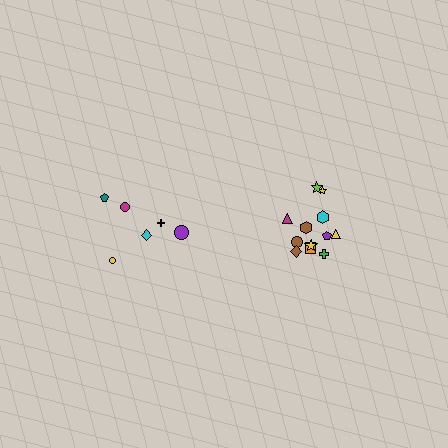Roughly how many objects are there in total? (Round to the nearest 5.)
Roughly 20 objects in total.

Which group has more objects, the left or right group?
The right group.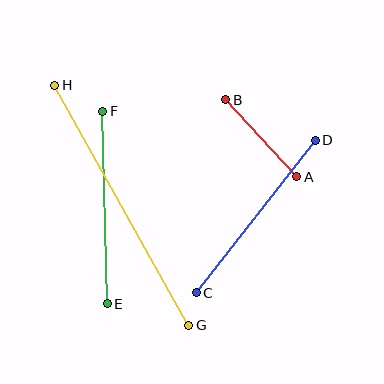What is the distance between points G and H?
The distance is approximately 275 pixels.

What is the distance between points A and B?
The distance is approximately 104 pixels.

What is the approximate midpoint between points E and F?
The midpoint is at approximately (105, 207) pixels.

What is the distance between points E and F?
The distance is approximately 193 pixels.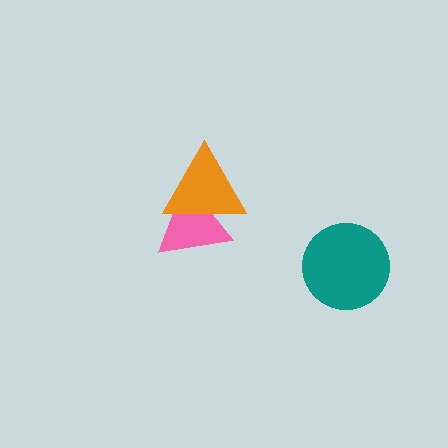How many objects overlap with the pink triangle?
1 object overlaps with the pink triangle.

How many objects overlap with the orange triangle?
1 object overlaps with the orange triangle.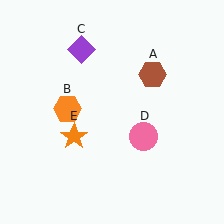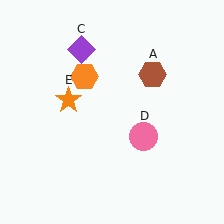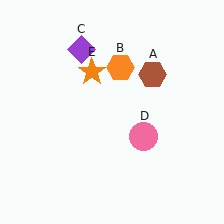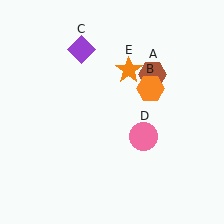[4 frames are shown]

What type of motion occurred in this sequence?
The orange hexagon (object B), orange star (object E) rotated clockwise around the center of the scene.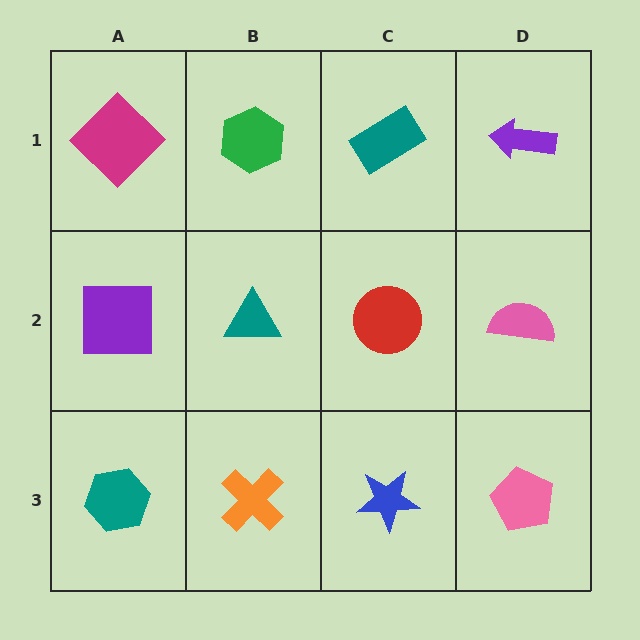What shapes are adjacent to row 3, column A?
A purple square (row 2, column A), an orange cross (row 3, column B).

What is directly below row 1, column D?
A pink semicircle.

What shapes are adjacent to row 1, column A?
A purple square (row 2, column A), a green hexagon (row 1, column B).